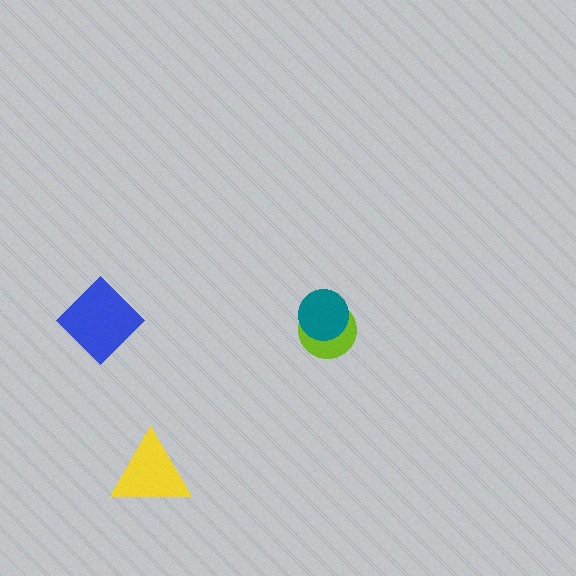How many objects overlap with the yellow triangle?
0 objects overlap with the yellow triangle.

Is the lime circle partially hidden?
Yes, it is partially covered by another shape.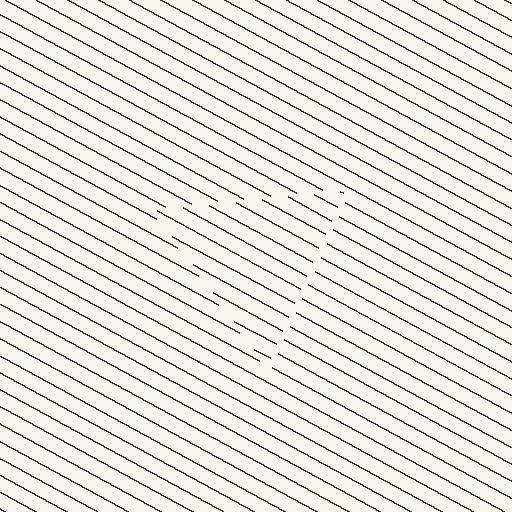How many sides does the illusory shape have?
3 sides — the line-ends trace a triangle.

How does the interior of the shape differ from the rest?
The interior of the shape contains the same grating, shifted by half a period — the contour is defined by the phase discontinuity where line-ends from the inner and outer gratings abut.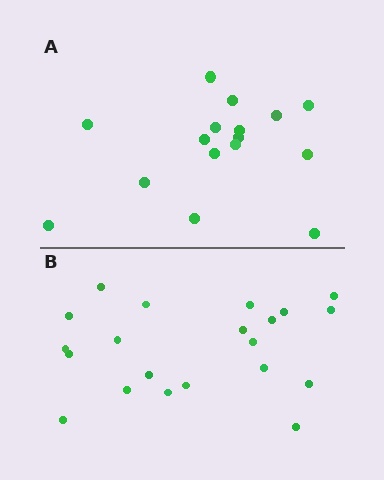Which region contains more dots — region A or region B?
Region B (the bottom region) has more dots.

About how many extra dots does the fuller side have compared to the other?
Region B has about 5 more dots than region A.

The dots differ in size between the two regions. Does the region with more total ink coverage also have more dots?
No. Region A has more total ink coverage because its dots are larger, but region B actually contains more individual dots. Total area can be misleading — the number of items is what matters here.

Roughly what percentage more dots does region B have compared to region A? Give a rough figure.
About 30% more.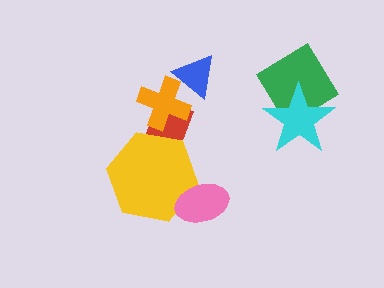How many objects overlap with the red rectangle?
2 objects overlap with the red rectangle.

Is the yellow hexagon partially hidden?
Yes, it is partially covered by another shape.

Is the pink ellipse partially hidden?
No, no other shape covers it.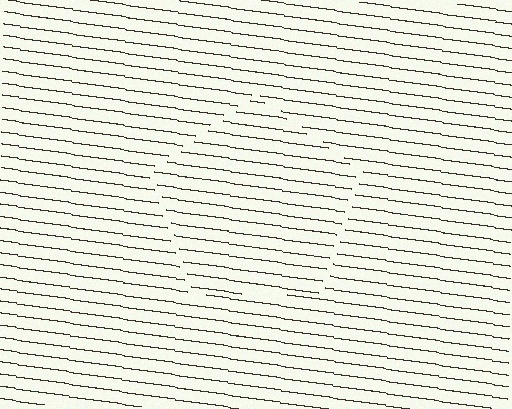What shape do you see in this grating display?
An illusory pentagon. The interior of the shape contains the same grating, shifted by half a period — the contour is defined by the phase discontinuity where line-ends from the inner and outer gratings abut.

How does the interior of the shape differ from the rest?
The interior of the shape contains the same grating, shifted by half a period — the contour is defined by the phase discontinuity where line-ends from the inner and outer gratings abut.